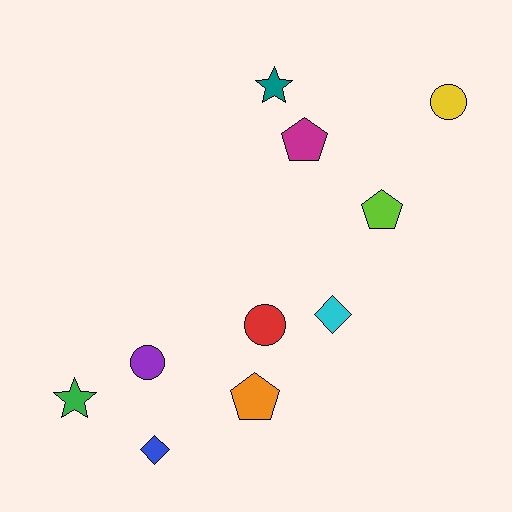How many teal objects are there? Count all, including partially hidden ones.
There is 1 teal object.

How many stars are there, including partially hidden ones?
There are 2 stars.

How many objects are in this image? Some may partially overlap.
There are 10 objects.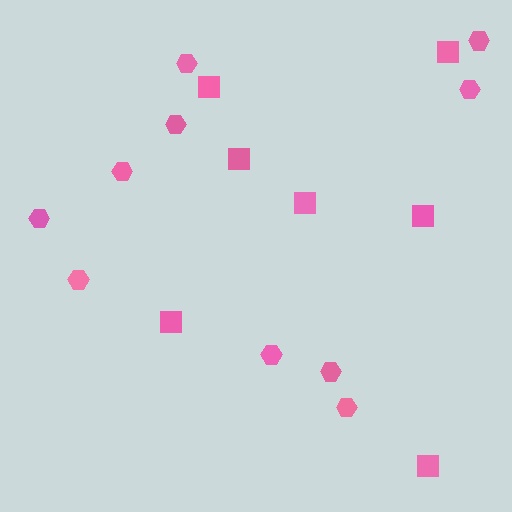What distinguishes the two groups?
There are 2 groups: one group of squares (7) and one group of hexagons (10).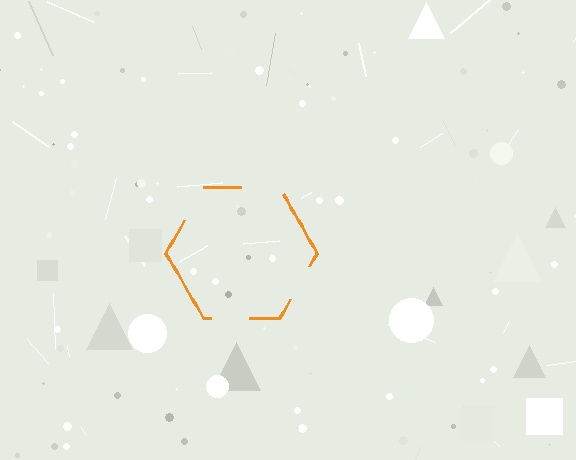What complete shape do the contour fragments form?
The contour fragments form a hexagon.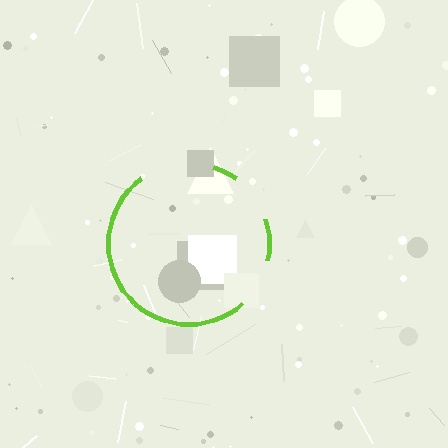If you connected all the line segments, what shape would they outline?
They would outline a circle.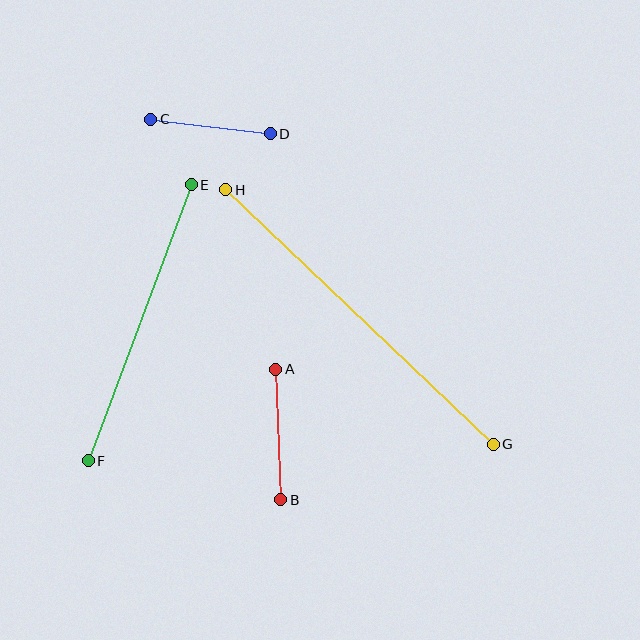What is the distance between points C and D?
The distance is approximately 120 pixels.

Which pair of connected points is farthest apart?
Points G and H are farthest apart.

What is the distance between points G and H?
The distance is approximately 369 pixels.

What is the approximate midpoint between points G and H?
The midpoint is at approximately (359, 317) pixels.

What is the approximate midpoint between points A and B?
The midpoint is at approximately (278, 434) pixels.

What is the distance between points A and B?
The distance is approximately 130 pixels.